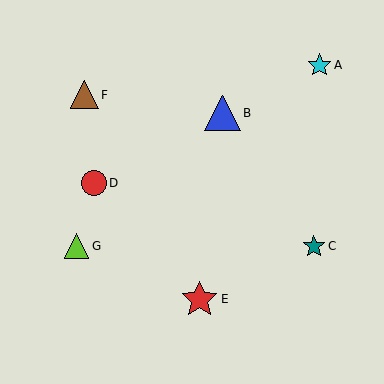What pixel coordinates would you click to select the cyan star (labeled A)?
Click at (320, 65) to select the cyan star A.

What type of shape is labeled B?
Shape B is a blue triangle.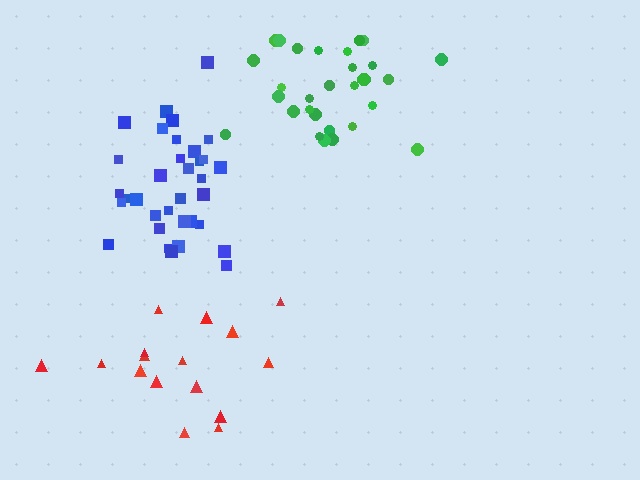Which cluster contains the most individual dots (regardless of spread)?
Blue (34).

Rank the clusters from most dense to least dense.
blue, green, red.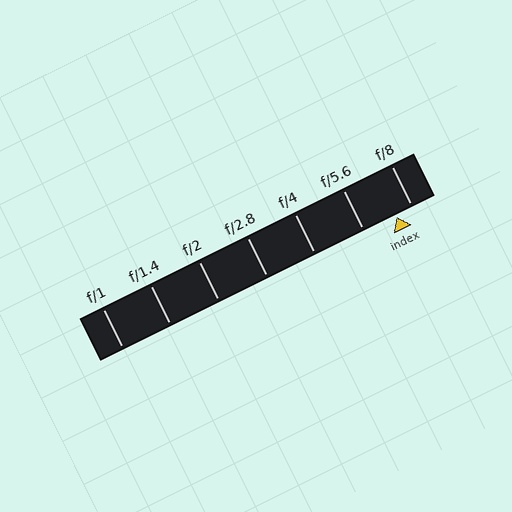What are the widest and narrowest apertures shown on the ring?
The widest aperture shown is f/1 and the narrowest is f/8.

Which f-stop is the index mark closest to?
The index mark is closest to f/8.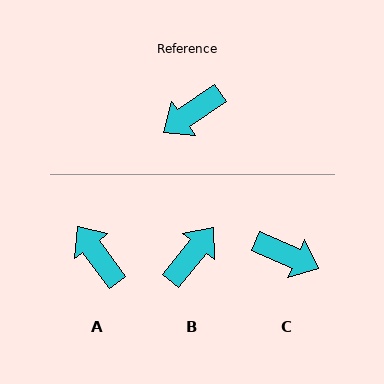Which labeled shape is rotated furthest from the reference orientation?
B, about 164 degrees away.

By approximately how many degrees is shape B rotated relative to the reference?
Approximately 164 degrees clockwise.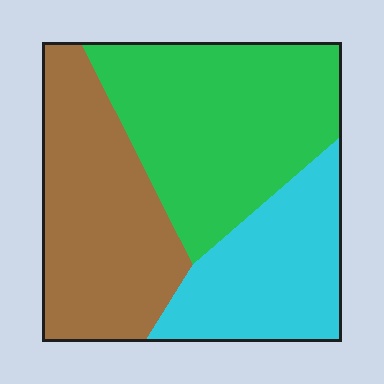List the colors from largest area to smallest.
From largest to smallest: green, brown, cyan.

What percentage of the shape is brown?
Brown takes up about one third (1/3) of the shape.